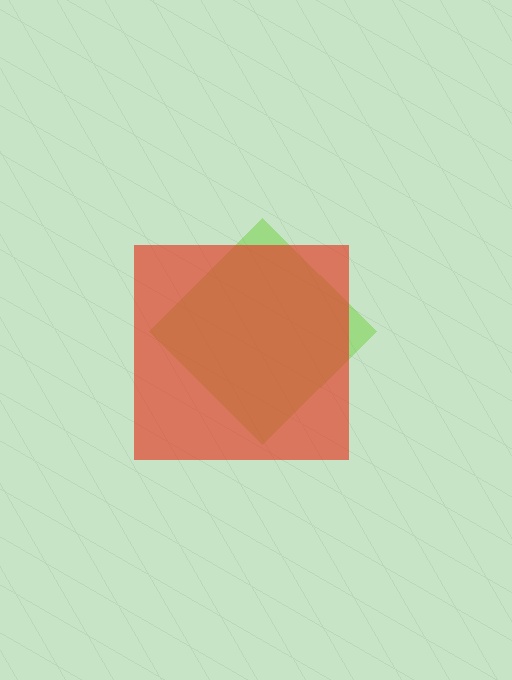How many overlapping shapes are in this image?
There are 2 overlapping shapes in the image.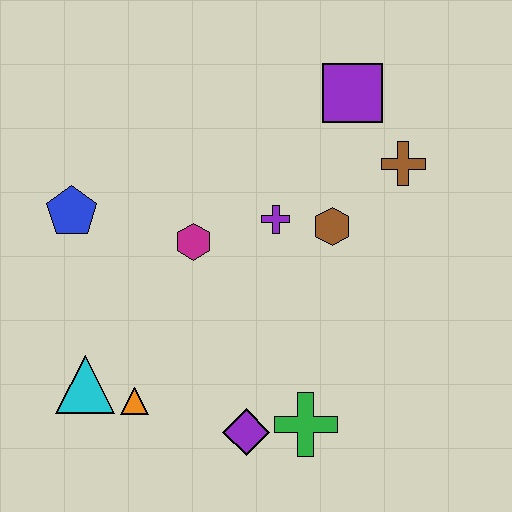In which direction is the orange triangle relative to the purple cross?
The orange triangle is below the purple cross.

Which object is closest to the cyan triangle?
The orange triangle is closest to the cyan triangle.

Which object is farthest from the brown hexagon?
The cyan triangle is farthest from the brown hexagon.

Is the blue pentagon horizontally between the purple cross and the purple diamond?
No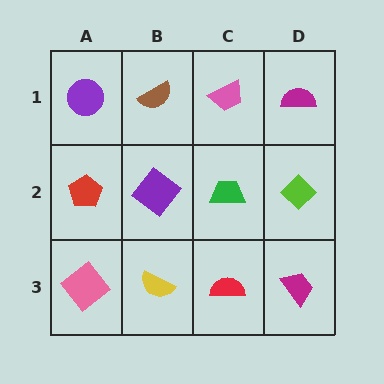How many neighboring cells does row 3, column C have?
3.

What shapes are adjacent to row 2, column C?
A pink trapezoid (row 1, column C), a red semicircle (row 3, column C), a purple diamond (row 2, column B), a lime diamond (row 2, column D).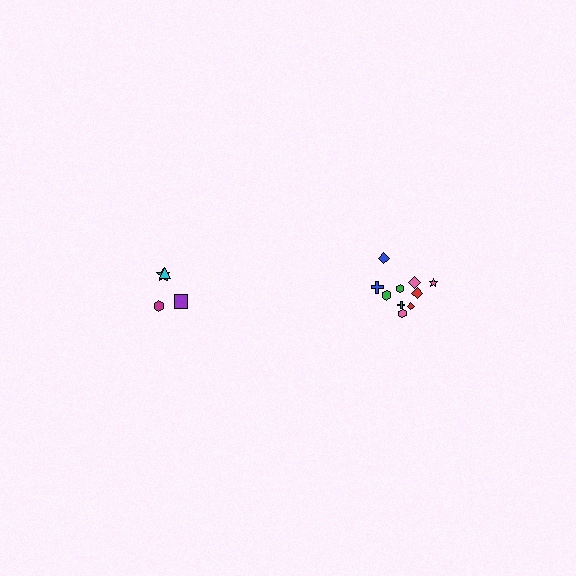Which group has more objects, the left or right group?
The right group.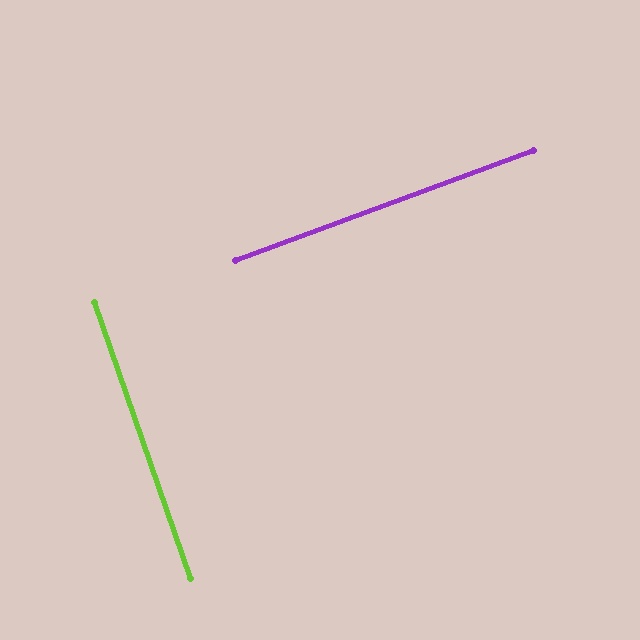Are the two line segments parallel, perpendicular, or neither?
Perpendicular — they meet at approximately 89°.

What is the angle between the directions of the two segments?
Approximately 89 degrees.